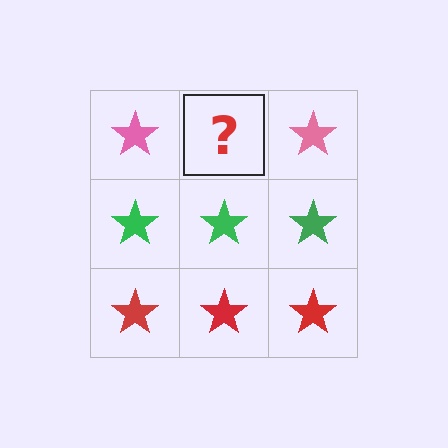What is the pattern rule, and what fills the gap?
The rule is that each row has a consistent color. The gap should be filled with a pink star.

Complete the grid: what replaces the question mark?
The question mark should be replaced with a pink star.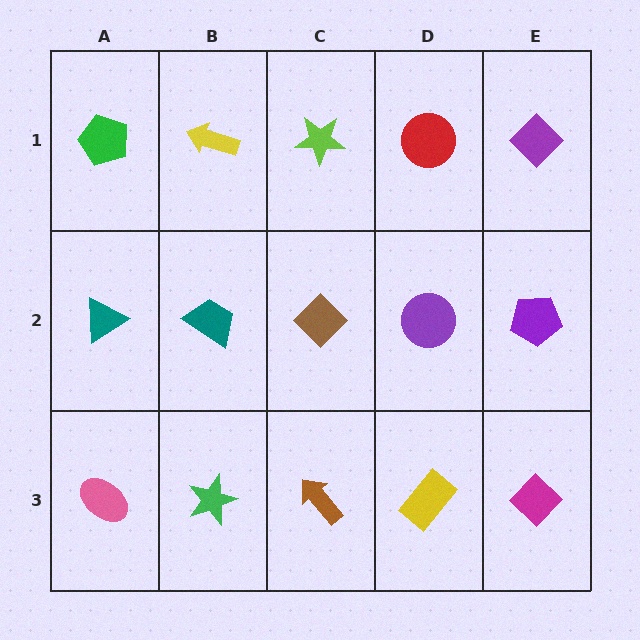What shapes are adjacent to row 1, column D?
A purple circle (row 2, column D), a lime star (row 1, column C), a purple diamond (row 1, column E).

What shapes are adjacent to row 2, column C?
A lime star (row 1, column C), a brown arrow (row 3, column C), a teal trapezoid (row 2, column B), a purple circle (row 2, column D).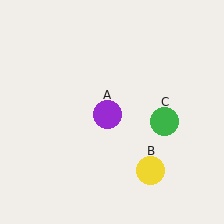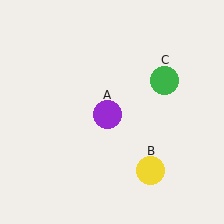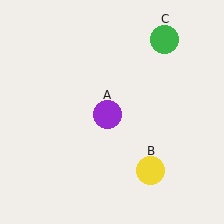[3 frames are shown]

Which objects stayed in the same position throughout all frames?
Purple circle (object A) and yellow circle (object B) remained stationary.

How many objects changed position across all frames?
1 object changed position: green circle (object C).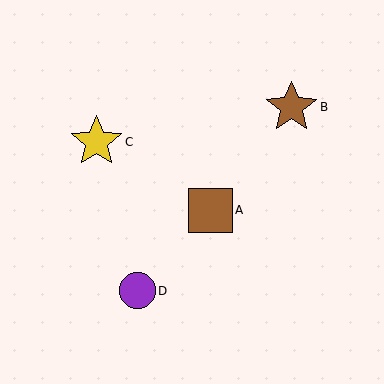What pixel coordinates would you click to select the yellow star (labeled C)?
Click at (96, 142) to select the yellow star C.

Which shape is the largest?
The yellow star (labeled C) is the largest.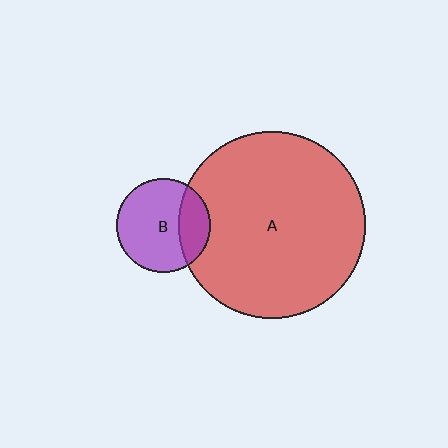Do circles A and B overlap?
Yes.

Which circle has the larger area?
Circle A (red).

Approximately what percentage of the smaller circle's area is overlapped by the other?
Approximately 25%.